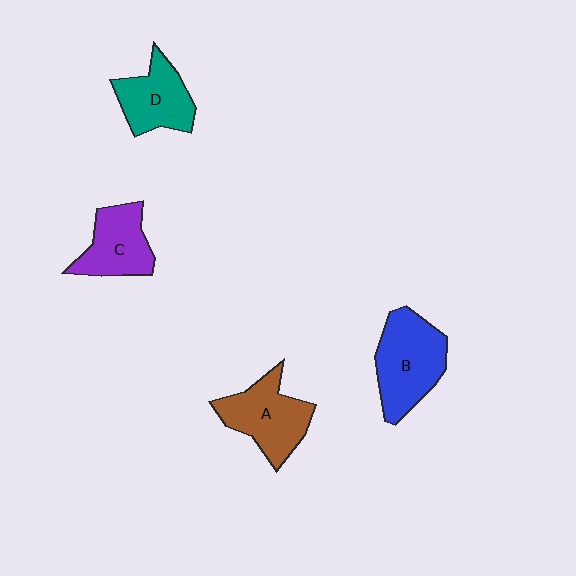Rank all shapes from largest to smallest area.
From largest to smallest: B (blue), A (brown), D (teal), C (purple).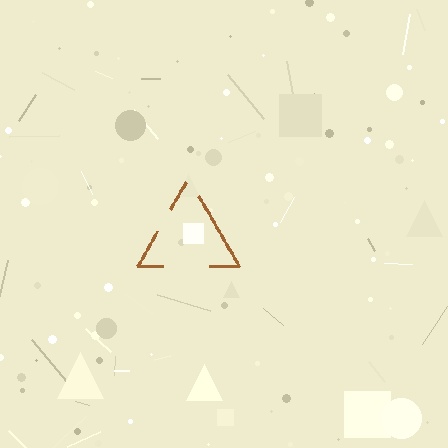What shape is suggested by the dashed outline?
The dashed outline suggests a triangle.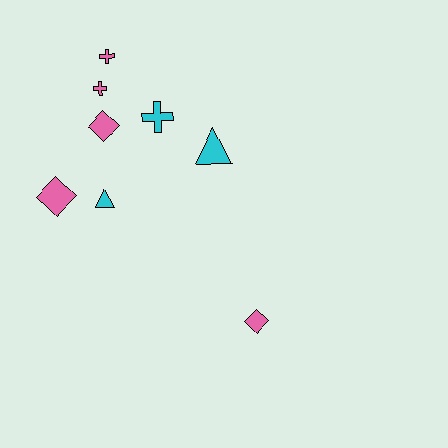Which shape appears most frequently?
Cross, with 3 objects.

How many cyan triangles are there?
There are 2 cyan triangles.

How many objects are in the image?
There are 8 objects.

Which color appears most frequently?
Pink, with 5 objects.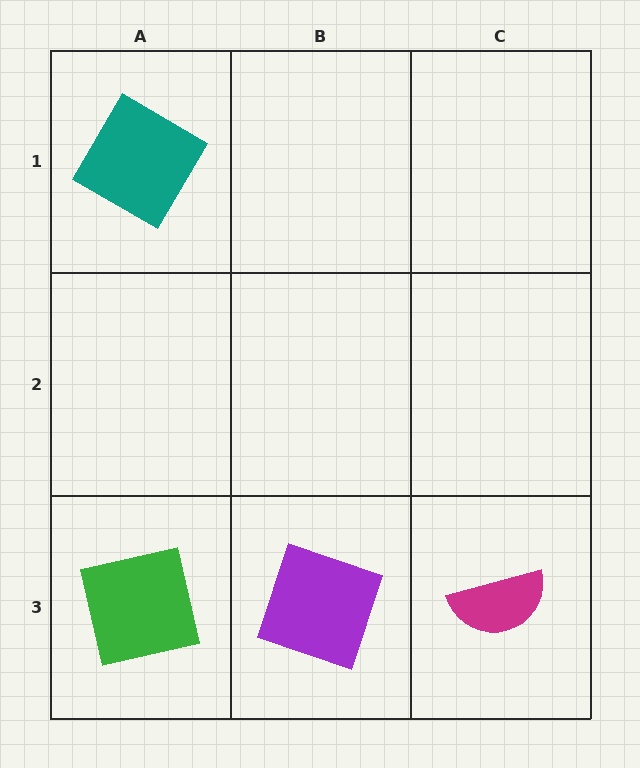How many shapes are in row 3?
3 shapes.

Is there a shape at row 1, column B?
No, that cell is empty.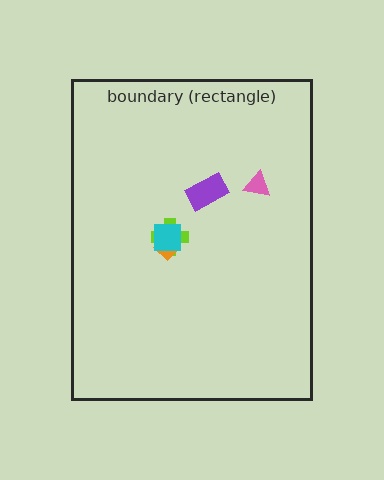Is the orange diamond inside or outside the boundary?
Inside.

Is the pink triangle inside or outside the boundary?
Inside.